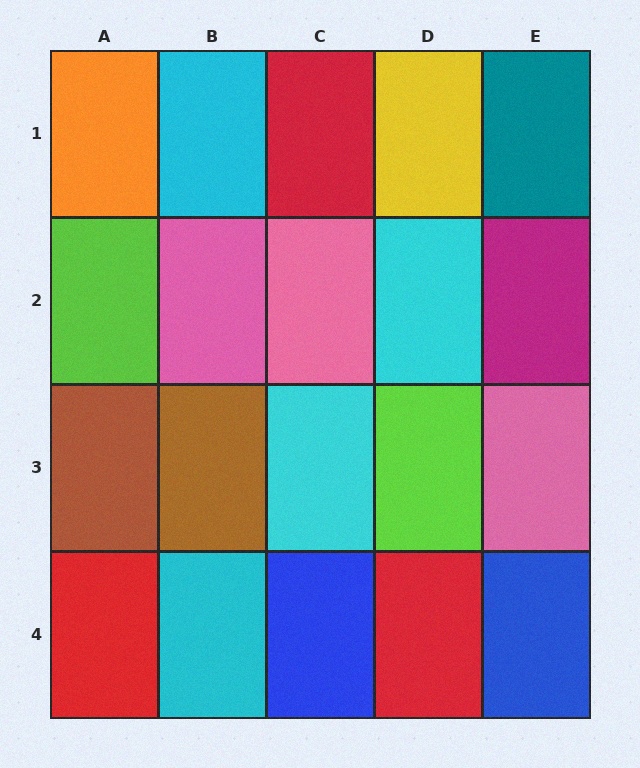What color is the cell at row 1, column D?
Yellow.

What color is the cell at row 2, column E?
Magenta.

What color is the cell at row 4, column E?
Blue.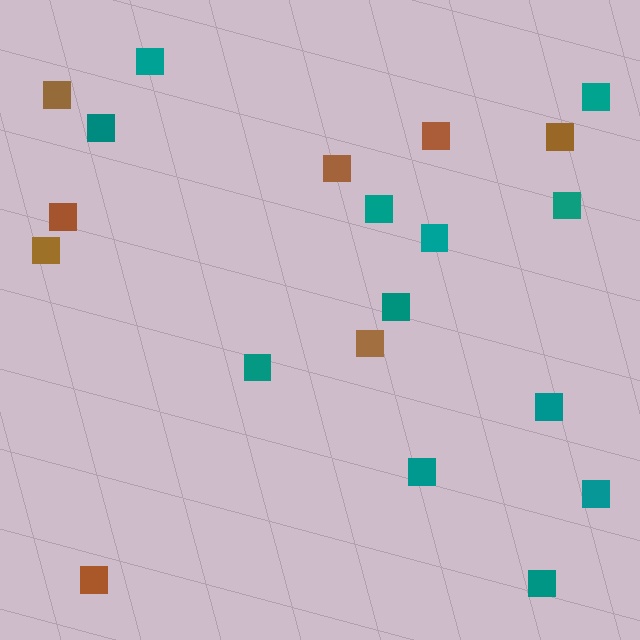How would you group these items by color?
There are 2 groups: one group of brown squares (8) and one group of teal squares (12).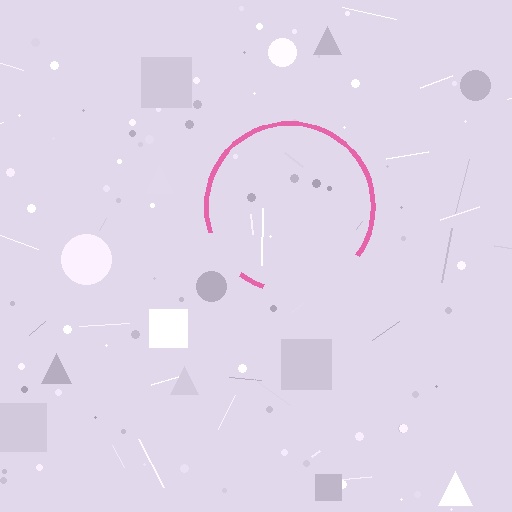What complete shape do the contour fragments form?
The contour fragments form a circle.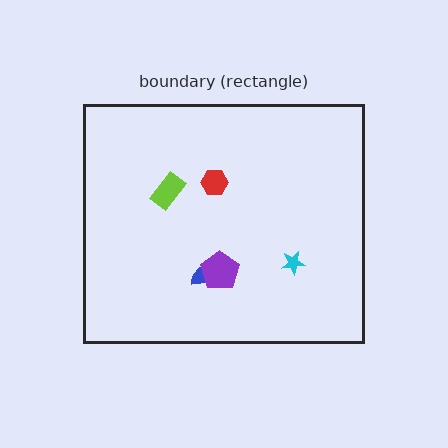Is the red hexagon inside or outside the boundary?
Inside.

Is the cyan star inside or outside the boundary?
Inside.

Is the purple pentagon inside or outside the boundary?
Inside.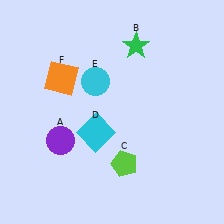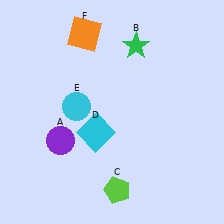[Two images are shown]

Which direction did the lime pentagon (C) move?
The lime pentagon (C) moved down.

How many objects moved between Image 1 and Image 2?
3 objects moved between the two images.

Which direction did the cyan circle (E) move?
The cyan circle (E) moved down.